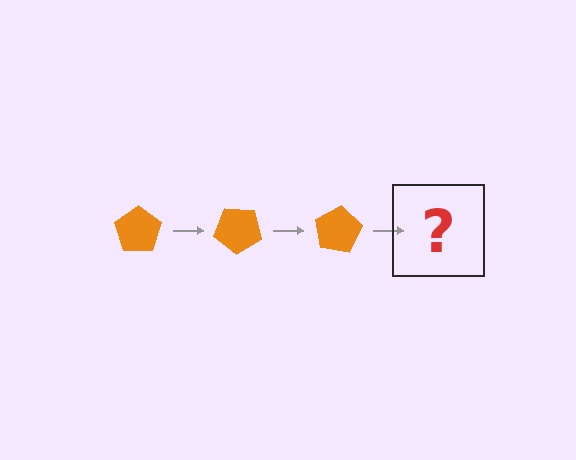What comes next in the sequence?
The next element should be an orange pentagon rotated 120 degrees.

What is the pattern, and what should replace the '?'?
The pattern is that the pentagon rotates 40 degrees each step. The '?' should be an orange pentagon rotated 120 degrees.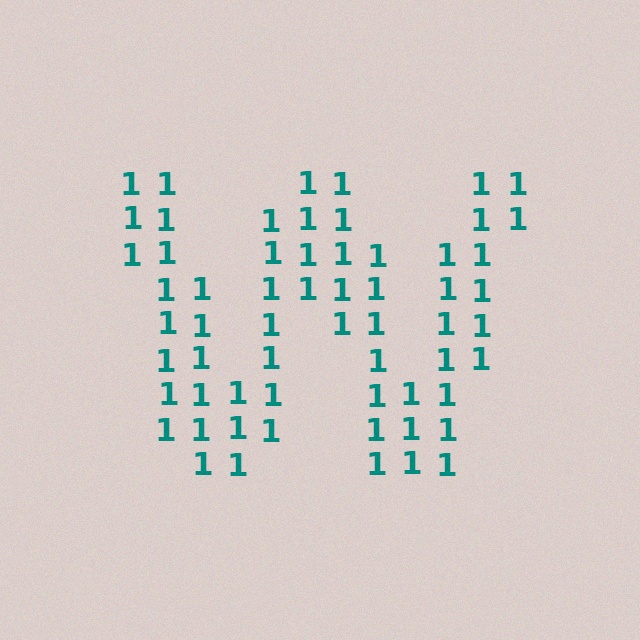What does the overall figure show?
The overall figure shows the letter W.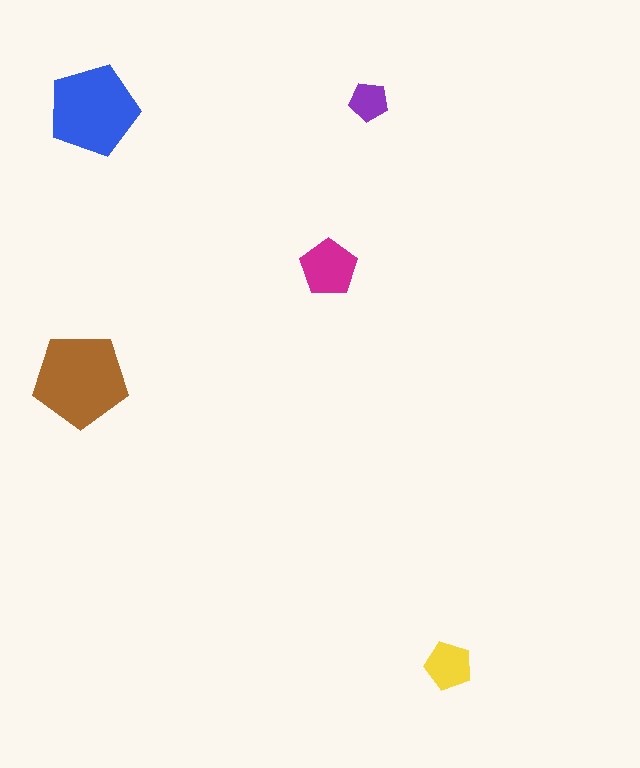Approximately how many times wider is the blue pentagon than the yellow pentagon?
About 2 times wider.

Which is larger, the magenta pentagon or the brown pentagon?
The brown one.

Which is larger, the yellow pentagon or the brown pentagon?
The brown one.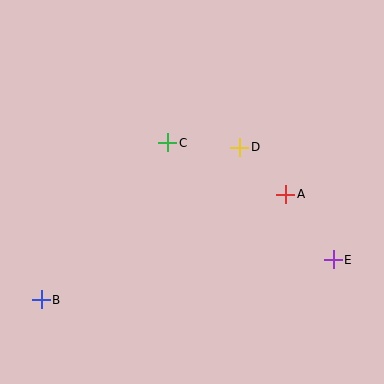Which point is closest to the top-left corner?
Point C is closest to the top-left corner.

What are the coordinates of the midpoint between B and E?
The midpoint between B and E is at (187, 280).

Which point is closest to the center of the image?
Point C at (168, 143) is closest to the center.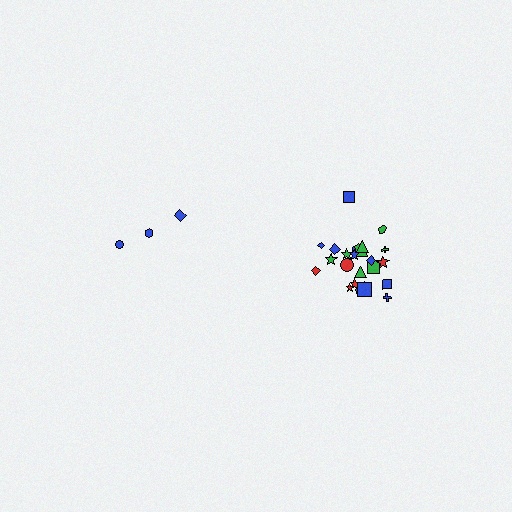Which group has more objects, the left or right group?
The right group.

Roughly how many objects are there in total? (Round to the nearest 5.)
Roughly 30 objects in total.